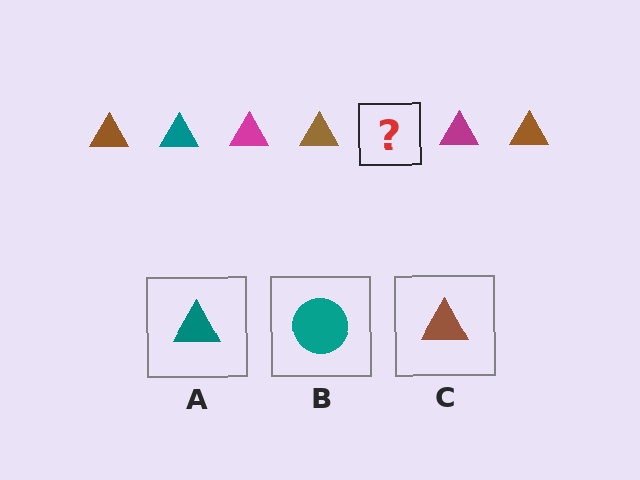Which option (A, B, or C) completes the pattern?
A.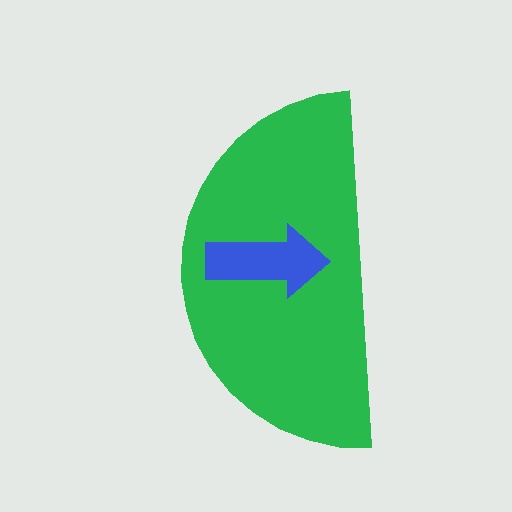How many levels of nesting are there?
2.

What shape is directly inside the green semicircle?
The blue arrow.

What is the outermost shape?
The green semicircle.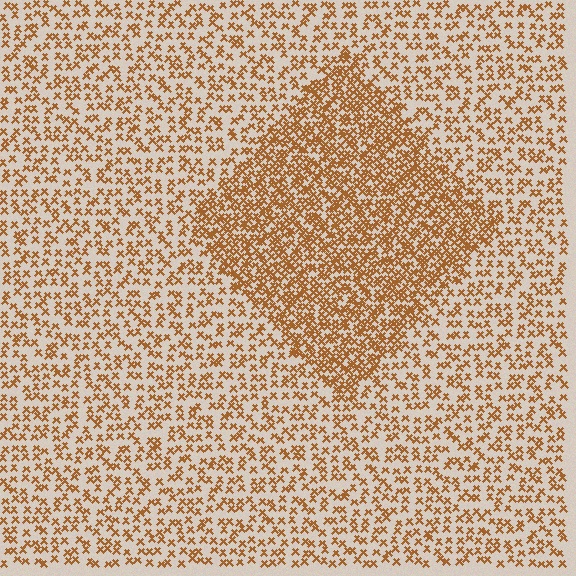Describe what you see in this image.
The image contains small brown elements arranged at two different densities. A diamond-shaped region is visible where the elements are more densely packed than the surrounding area.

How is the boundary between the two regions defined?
The boundary is defined by a change in element density (approximately 2.1x ratio). All elements are the same color, size, and shape.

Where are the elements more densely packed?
The elements are more densely packed inside the diamond boundary.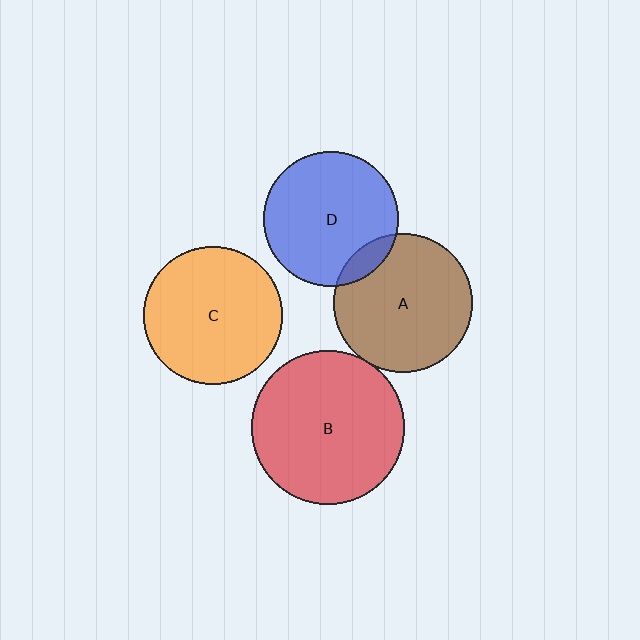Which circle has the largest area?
Circle B (red).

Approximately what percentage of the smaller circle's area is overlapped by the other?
Approximately 10%.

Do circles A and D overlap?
Yes.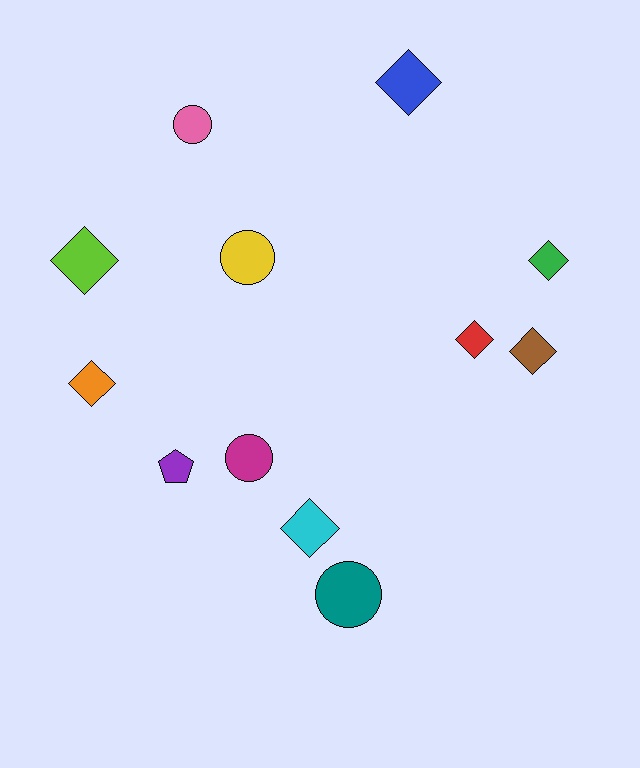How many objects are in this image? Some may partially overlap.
There are 12 objects.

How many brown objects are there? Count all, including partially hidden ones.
There is 1 brown object.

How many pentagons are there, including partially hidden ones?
There is 1 pentagon.